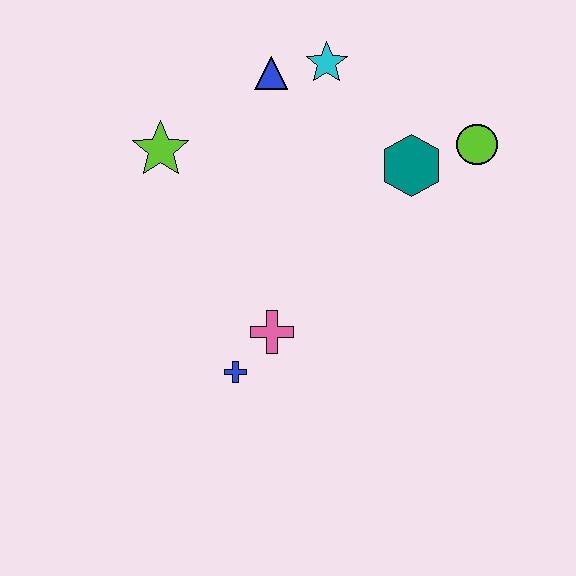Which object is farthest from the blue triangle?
The blue cross is farthest from the blue triangle.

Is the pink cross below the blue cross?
No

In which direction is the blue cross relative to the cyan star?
The blue cross is below the cyan star.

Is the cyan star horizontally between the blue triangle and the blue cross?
No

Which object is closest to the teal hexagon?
The lime circle is closest to the teal hexagon.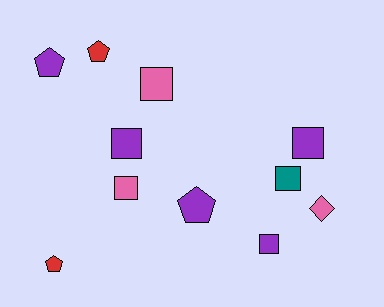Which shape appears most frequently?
Square, with 6 objects.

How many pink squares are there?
There are 2 pink squares.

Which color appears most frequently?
Purple, with 5 objects.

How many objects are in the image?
There are 11 objects.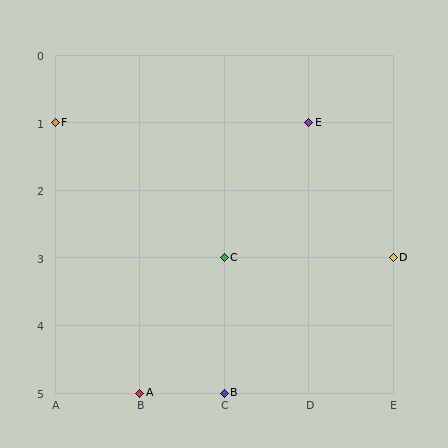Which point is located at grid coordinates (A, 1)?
Point F is at (A, 1).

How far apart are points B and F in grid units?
Points B and F are 2 columns and 4 rows apart (about 4.5 grid units diagonally).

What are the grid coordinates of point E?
Point E is at grid coordinates (D, 1).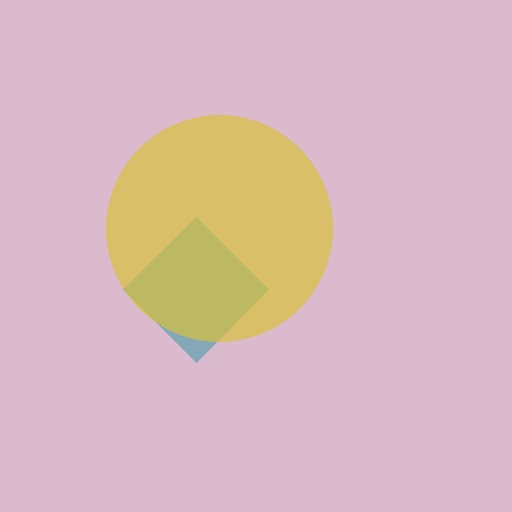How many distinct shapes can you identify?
There are 2 distinct shapes: a teal diamond, a yellow circle.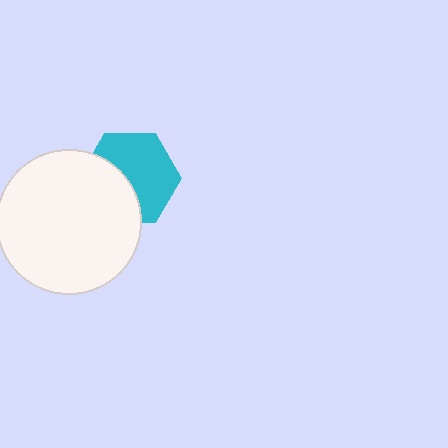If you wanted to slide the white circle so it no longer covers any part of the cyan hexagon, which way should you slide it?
Slide it toward the lower-left — that is the most direct way to separate the two shapes.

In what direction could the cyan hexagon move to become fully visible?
The cyan hexagon could move toward the upper-right. That would shift it out from behind the white circle entirely.